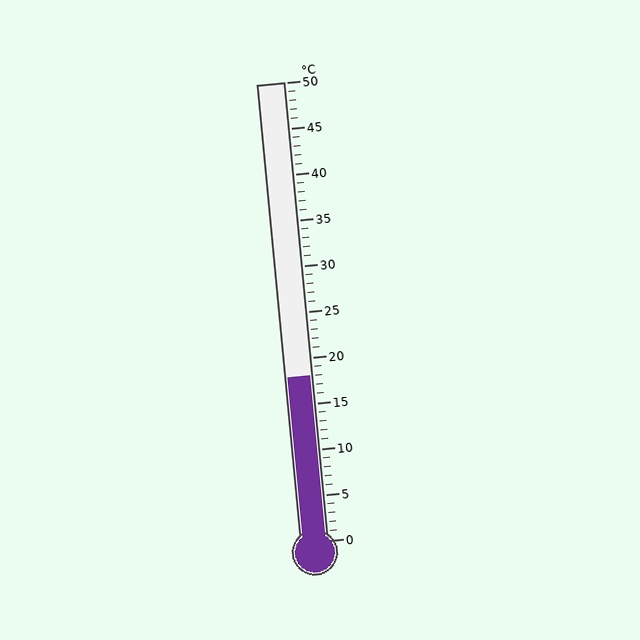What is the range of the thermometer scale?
The thermometer scale ranges from 0°C to 50°C.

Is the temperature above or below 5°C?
The temperature is above 5°C.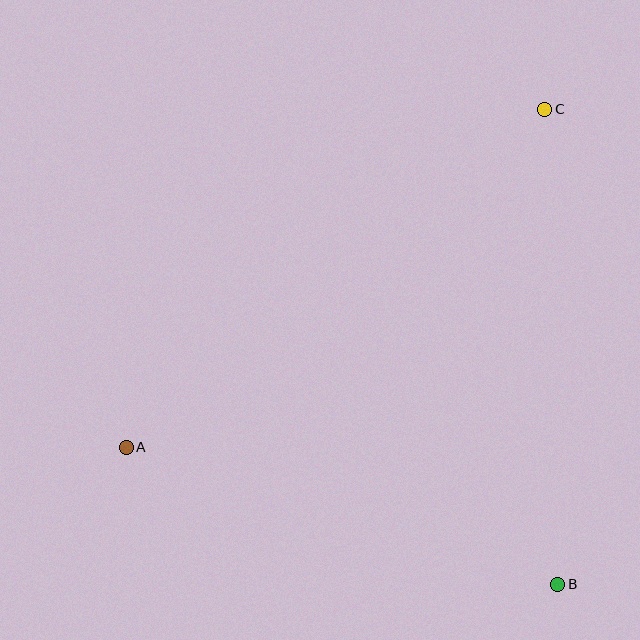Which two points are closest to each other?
Points A and B are closest to each other.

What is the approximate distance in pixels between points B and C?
The distance between B and C is approximately 475 pixels.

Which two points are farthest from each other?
Points A and C are farthest from each other.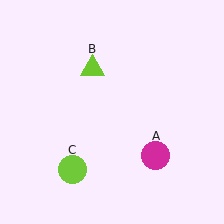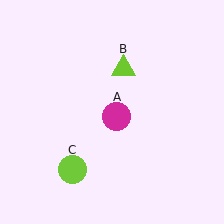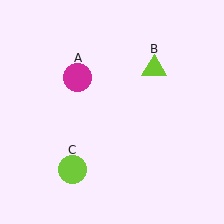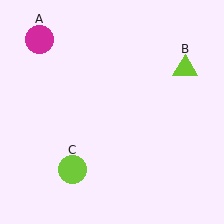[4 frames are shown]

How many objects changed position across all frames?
2 objects changed position: magenta circle (object A), lime triangle (object B).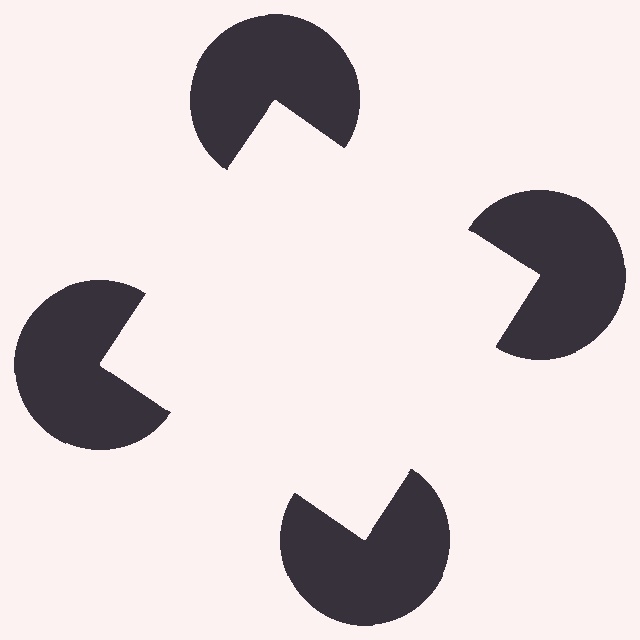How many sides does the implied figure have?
4 sides.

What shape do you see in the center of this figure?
An illusory square — its edges are inferred from the aligned wedge cuts in the pac-man discs, not physically drawn.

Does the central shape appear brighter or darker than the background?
It typically appears slightly brighter than the background, even though no actual brightness change is drawn.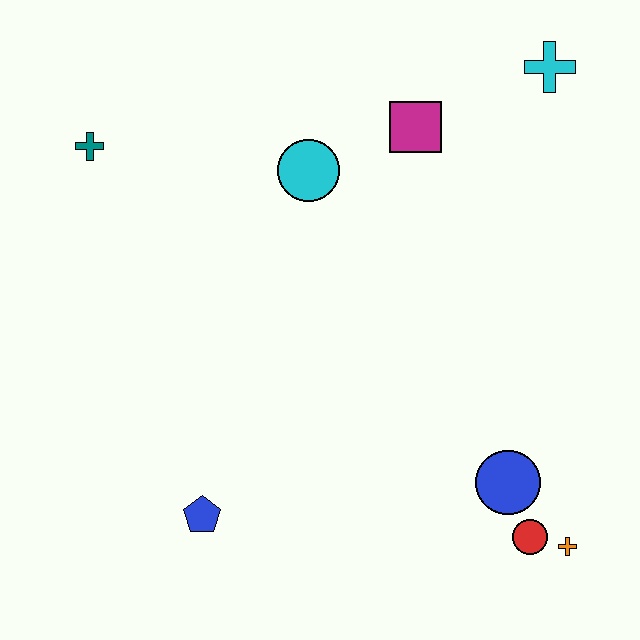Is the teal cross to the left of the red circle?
Yes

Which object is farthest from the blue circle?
The teal cross is farthest from the blue circle.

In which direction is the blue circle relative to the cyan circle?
The blue circle is below the cyan circle.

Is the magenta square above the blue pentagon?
Yes